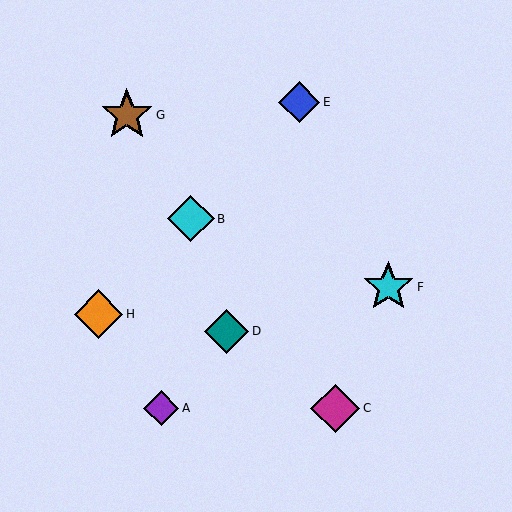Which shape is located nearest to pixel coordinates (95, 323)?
The orange diamond (labeled H) at (98, 314) is nearest to that location.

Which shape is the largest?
The brown star (labeled G) is the largest.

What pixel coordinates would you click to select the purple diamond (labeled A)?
Click at (161, 408) to select the purple diamond A.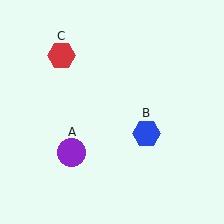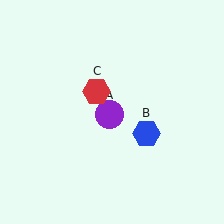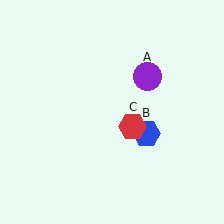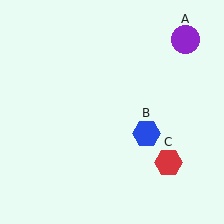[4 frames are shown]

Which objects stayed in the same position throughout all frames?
Blue hexagon (object B) remained stationary.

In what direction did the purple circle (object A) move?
The purple circle (object A) moved up and to the right.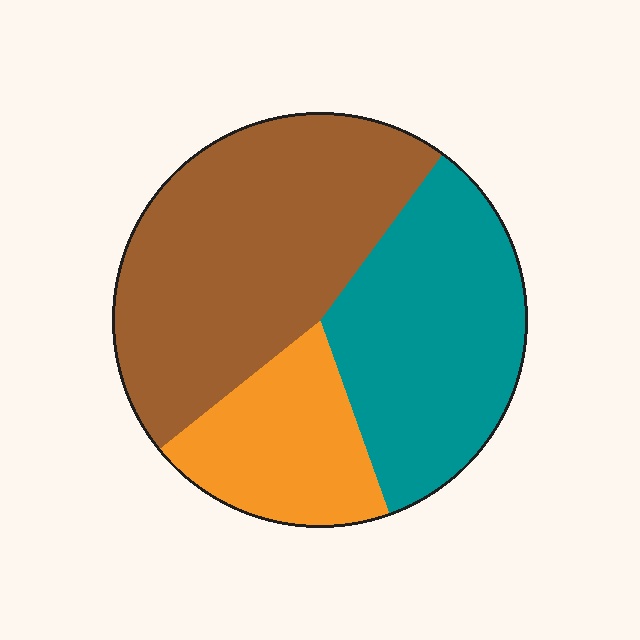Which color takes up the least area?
Orange, at roughly 20%.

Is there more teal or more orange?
Teal.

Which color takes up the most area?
Brown, at roughly 45%.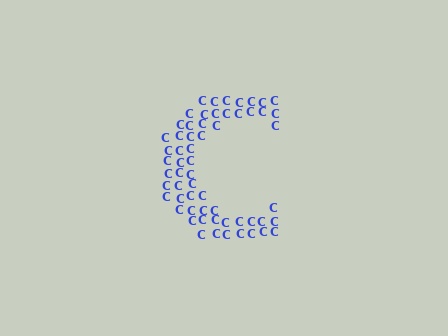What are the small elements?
The small elements are letter C's.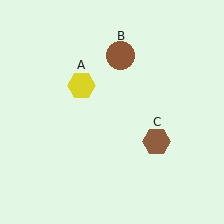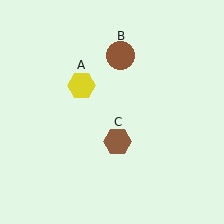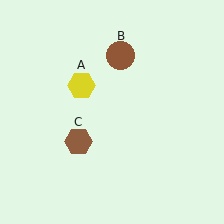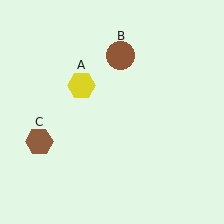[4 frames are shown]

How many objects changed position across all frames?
1 object changed position: brown hexagon (object C).